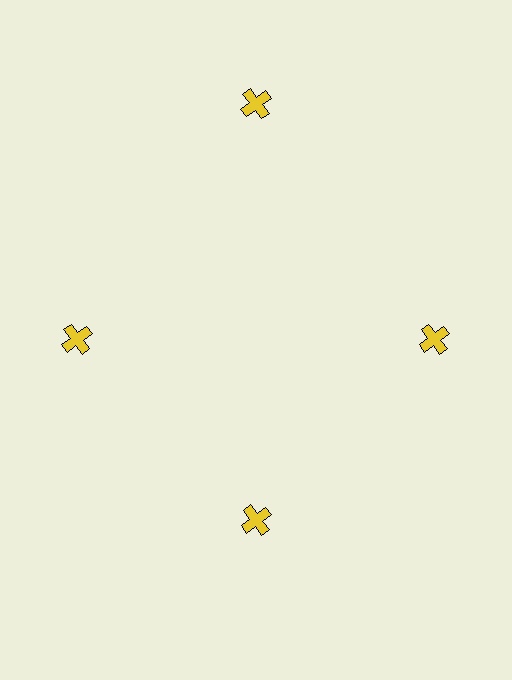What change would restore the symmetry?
The symmetry would be restored by moving it inward, back onto the ring so that all 4 crosses sit at equal angles and equal distance from the center.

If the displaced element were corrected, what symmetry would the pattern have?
It would have 4-fold rotational symmetry — the pattern would map onto itself every 90 degrees.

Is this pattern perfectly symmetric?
No. The 4 yellow crosses are arranged in a ring, but one element near the 12 o'clock position is pushed outward from the center, breaking the 4-fold rotational symmetry.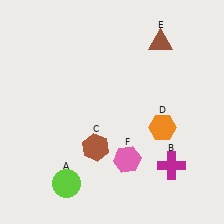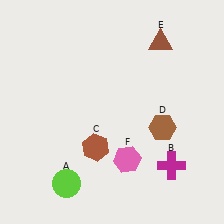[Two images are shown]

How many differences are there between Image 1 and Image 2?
There is 1 difference between the two images.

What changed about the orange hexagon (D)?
In Image 1, D is orange. In Image 2, it changed to brown.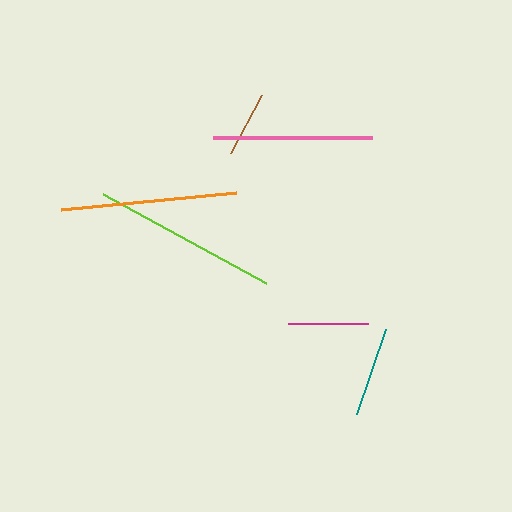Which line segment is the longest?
The lime line is the longest at approximately 186 pixels.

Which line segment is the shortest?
The brown line is the shortest at approximately 66 pixels.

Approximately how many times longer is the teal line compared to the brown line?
The teal line is approximately 1.4 times the length of the brown line.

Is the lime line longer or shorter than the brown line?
The lime line is longer than the brown line.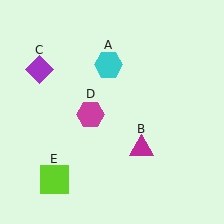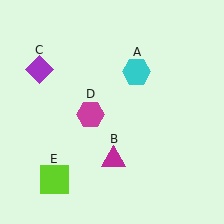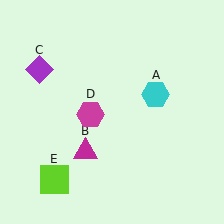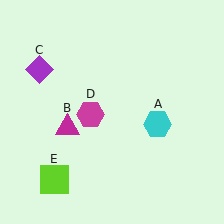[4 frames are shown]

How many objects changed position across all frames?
2 objects changed position: cyan hexagon (object A), magenta triangle (object B).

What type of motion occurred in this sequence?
The cyan hexagon (object A), magenta triangle (object B) rotated clockwise around the center of the scene.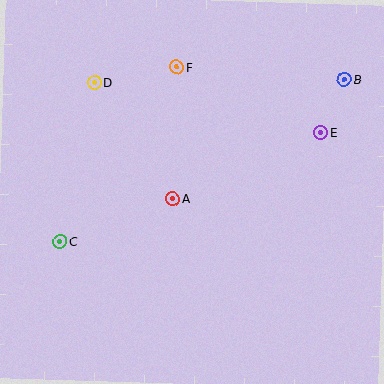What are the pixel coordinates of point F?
Point F is at (177, 67).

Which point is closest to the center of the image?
Point A at (172, 199) is closest to the center.